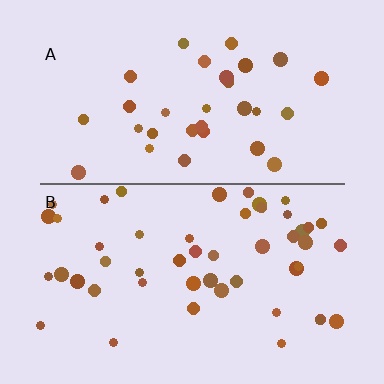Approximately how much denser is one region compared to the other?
Approximately 1.6× — region B over region A.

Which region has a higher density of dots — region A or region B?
B (the bottom).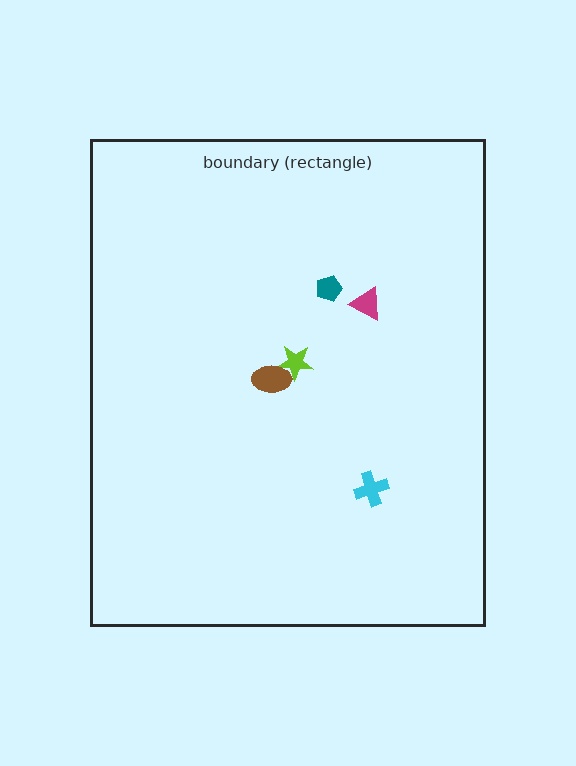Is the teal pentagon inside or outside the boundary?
Inside.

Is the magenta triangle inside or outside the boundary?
Inside.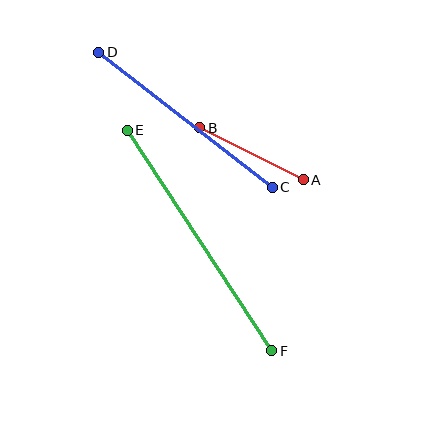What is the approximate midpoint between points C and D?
The midpoint is at approximately (186, 120) pixels.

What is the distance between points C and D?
The distance is approximately 220 pixels.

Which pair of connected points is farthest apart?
Points E and F are farthest apart.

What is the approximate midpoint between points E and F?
The midpoint is at approximately (200, 240) pixels.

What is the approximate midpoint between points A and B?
The midpoint is at approximately (251, 154) pixels.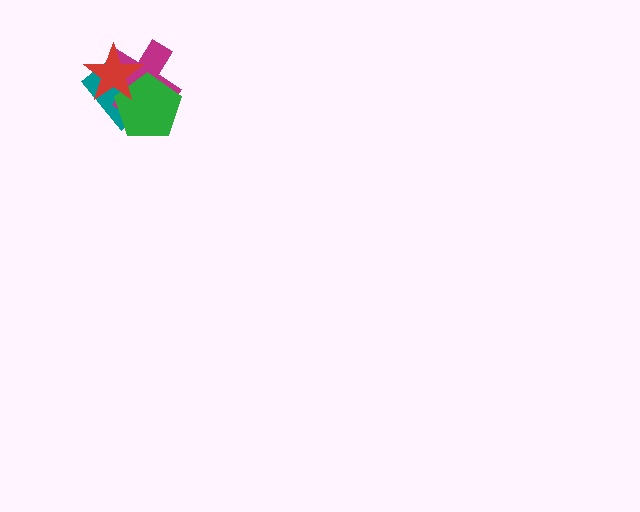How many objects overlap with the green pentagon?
3 objects overlap with the green pentagon.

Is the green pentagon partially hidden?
Yes, it is partially covered by another shape.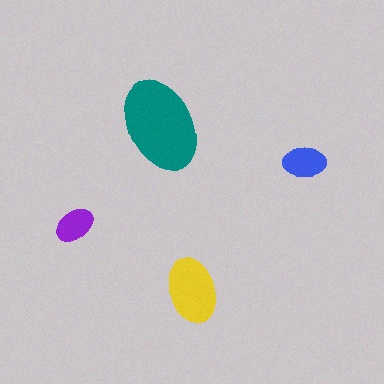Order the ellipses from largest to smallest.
the teal one, the yellow one, the blue one, the purple one.